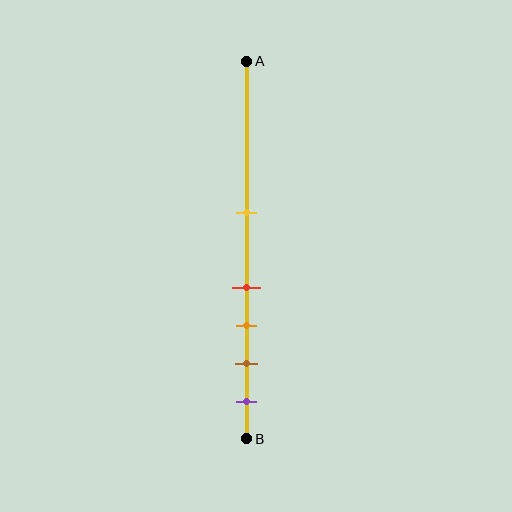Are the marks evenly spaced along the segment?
No, the marks are not evenly spaced.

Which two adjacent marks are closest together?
The red and orange marks are the closest adjacent pair.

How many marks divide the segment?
There are 5 marks dividing the segment.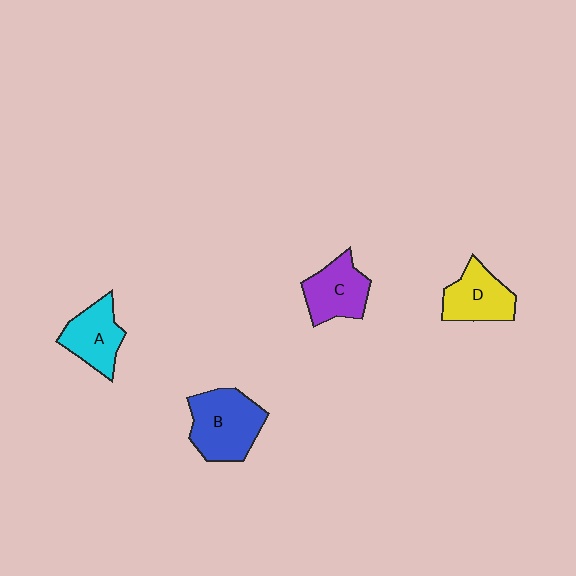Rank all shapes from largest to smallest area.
From largest to smallest: B (blue), C (purple), D (yellow), A (cyan).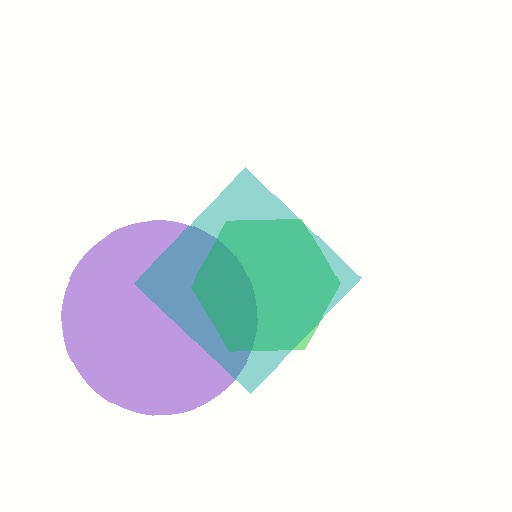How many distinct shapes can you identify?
There are 3 distinct shapes: a purple circle, a green hexagon, a teal diamond.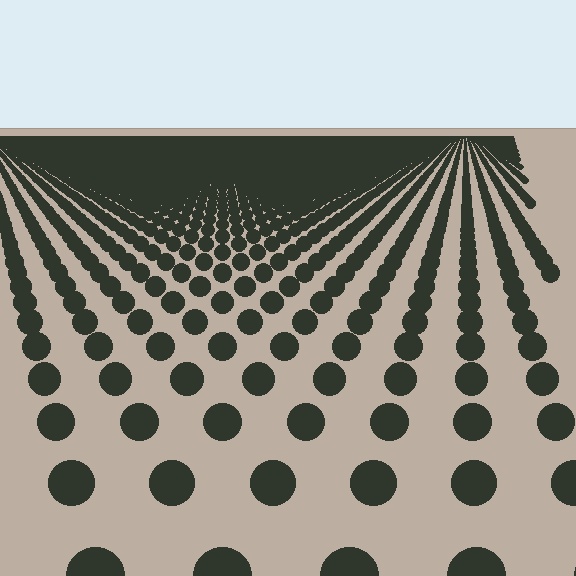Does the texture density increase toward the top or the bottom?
Density increases toward the top.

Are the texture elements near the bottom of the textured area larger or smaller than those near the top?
Larger. Near the bottom, elements are closer to the viewer and appear at a bigger on-screen size.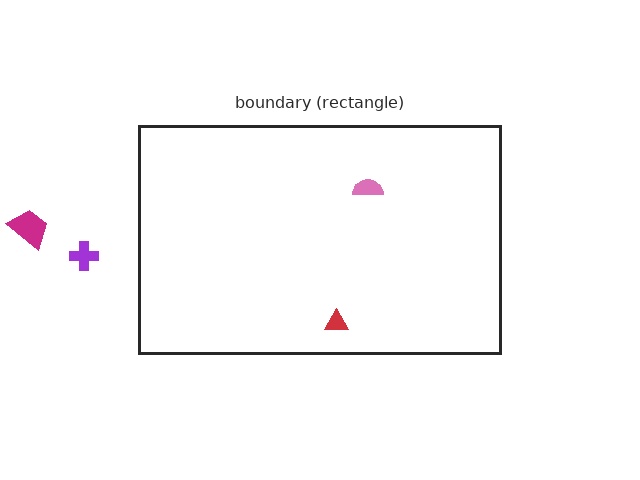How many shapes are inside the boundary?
2 inside, 2 outside.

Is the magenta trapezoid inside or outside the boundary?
Outside.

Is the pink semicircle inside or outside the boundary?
Inside.